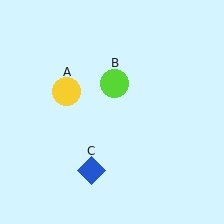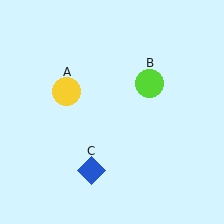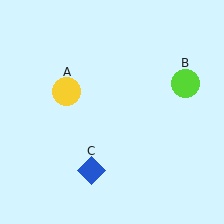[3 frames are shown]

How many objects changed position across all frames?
1 object changed position: lime circle (object B).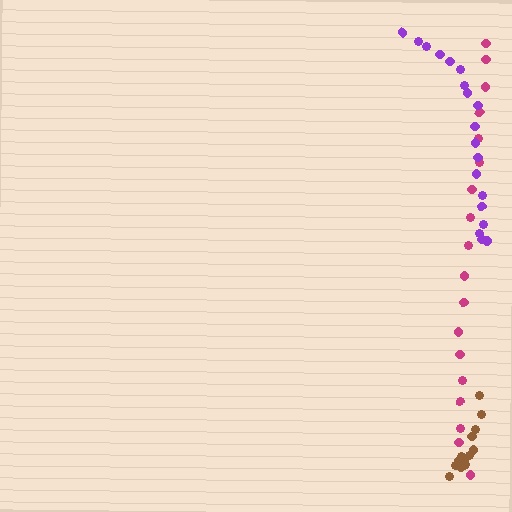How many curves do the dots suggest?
There are 3 distinct paths.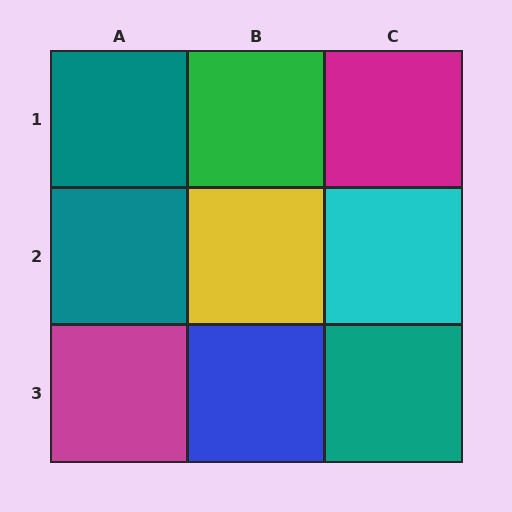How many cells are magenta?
2 cells are magenta.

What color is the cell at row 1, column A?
Teal.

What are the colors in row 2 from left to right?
Teal, yellow, cyan.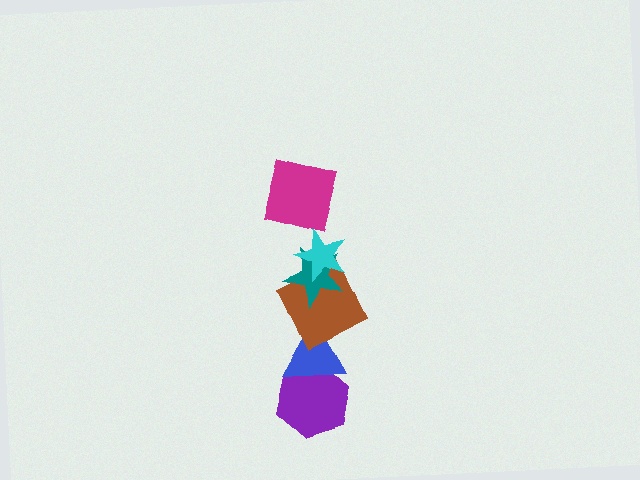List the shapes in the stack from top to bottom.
From top to bottom: the magenta square, the cyan star, the teal star, the brown square, the blue triangle, the purple hexagon.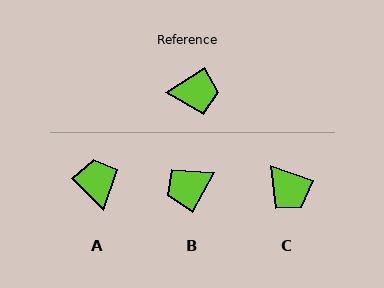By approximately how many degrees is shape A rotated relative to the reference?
Approximately 102 degrees counter-clockwise.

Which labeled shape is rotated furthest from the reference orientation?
B, about 153 degrees away.